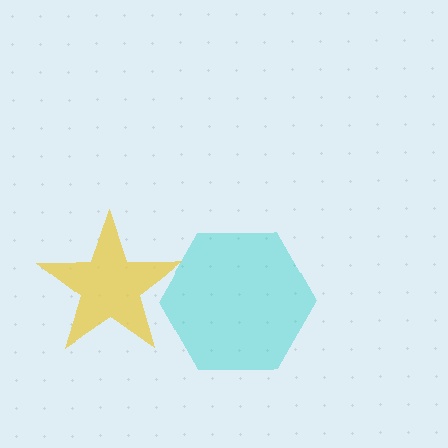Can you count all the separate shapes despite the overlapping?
Yes, there are 2 separate shapes.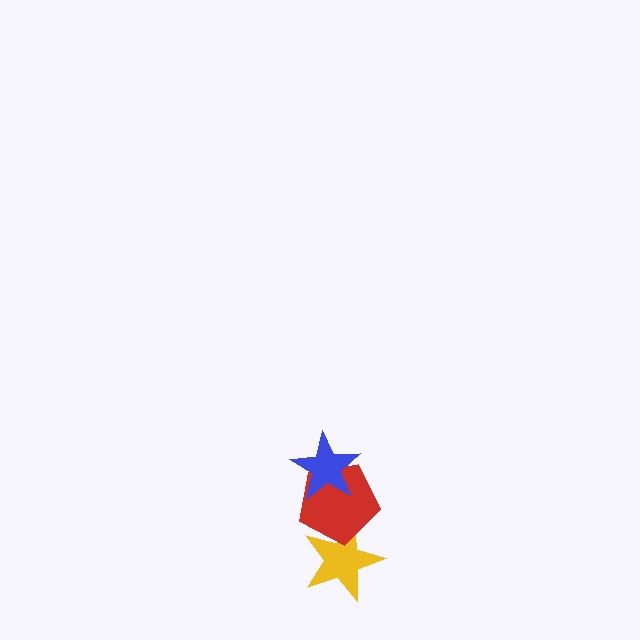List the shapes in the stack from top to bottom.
From top to bottom: the blue star, the red pentagon, the yellow star.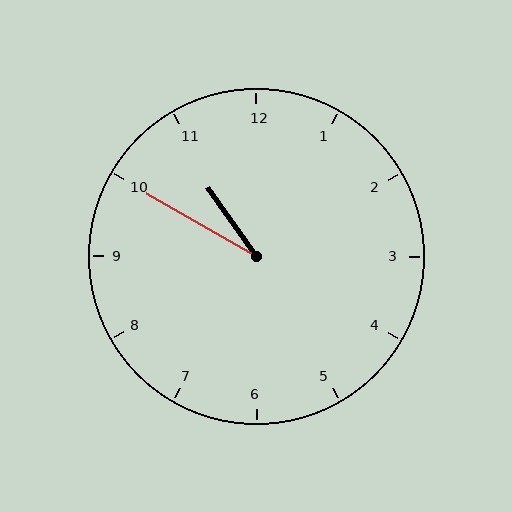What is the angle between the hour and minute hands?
Approximately 25 degrees.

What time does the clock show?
10:50.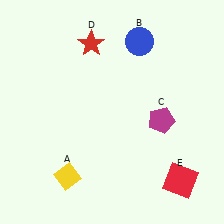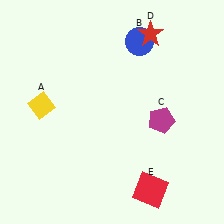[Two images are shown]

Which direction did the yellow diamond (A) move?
The yellow diamond (A) moved up.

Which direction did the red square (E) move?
The red square (E) moved left.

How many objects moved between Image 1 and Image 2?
3 objects moved between the two images.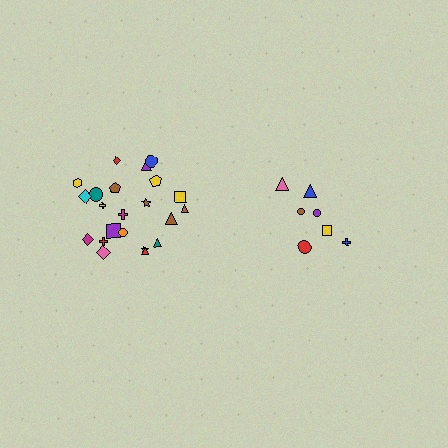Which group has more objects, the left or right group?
The left group.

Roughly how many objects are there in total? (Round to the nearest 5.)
Roughly 30 objects in total.